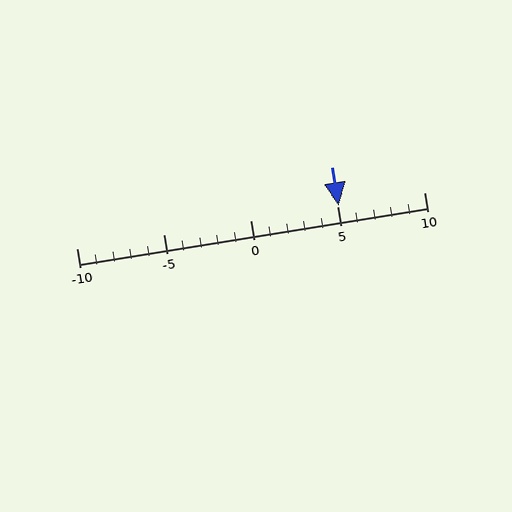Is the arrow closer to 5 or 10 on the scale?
The arrow is closer to 5.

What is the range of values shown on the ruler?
The ruler shows values from -10 to 10.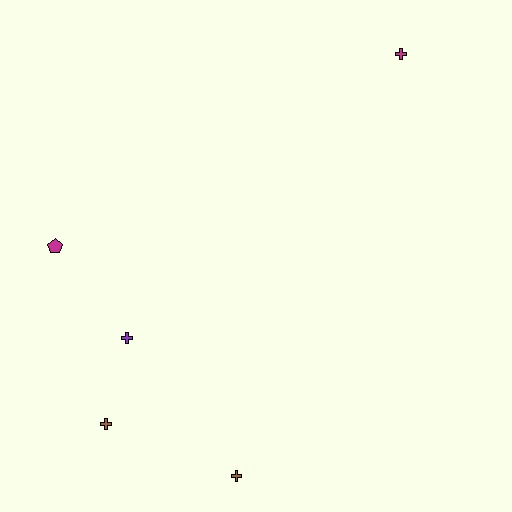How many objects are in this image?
There are 5 objects.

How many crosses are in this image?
There are 4 crosses.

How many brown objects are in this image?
There are 2 brown objects.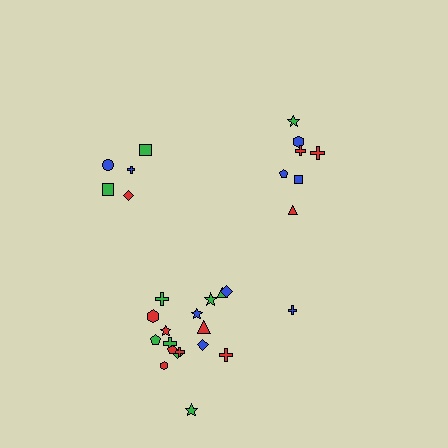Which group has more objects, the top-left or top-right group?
The top-right group.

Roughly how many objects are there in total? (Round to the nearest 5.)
Roughly 30 objects in total.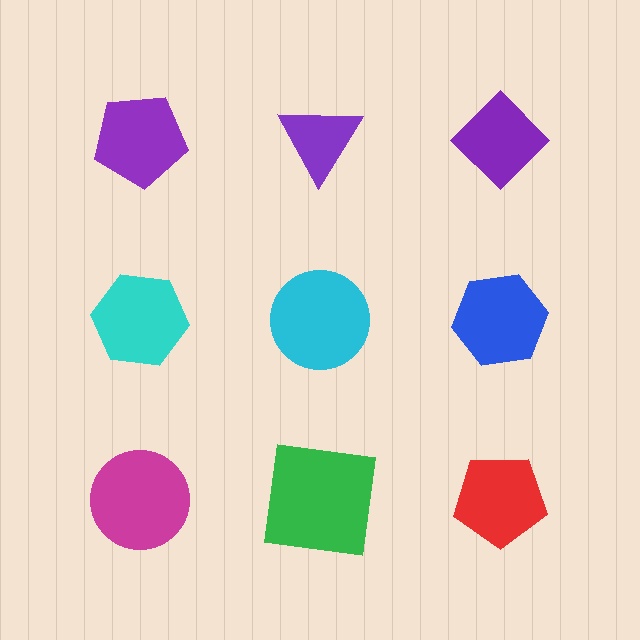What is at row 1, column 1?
A purple pentagon.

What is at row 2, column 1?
A cyan hexagon.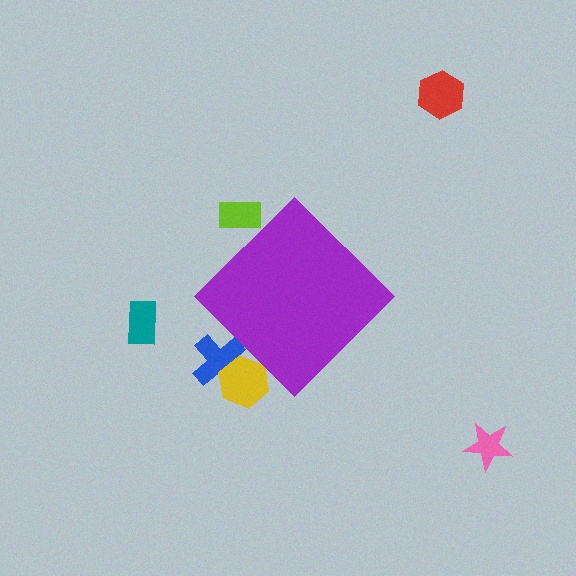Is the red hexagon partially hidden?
No, the red hexagon is fully visible.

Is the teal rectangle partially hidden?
No, the teal rectangle is fully visible.